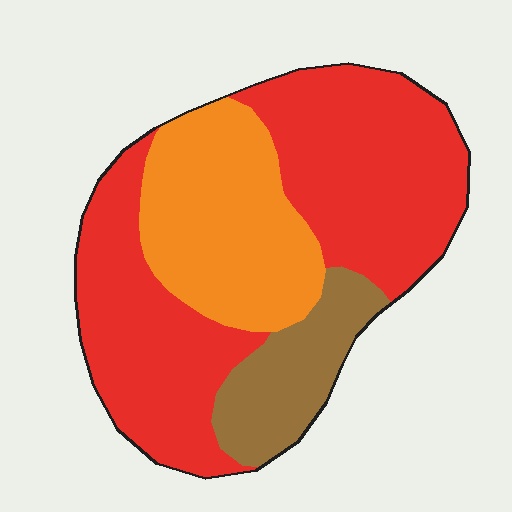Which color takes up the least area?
Brown, at roughly 15%.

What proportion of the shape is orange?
Orange covers about 25% of the shape.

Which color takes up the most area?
Red, at roughly 60%.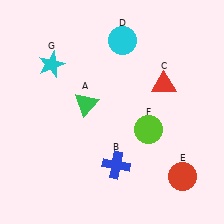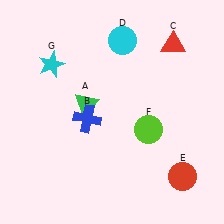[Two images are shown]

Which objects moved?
The objects that moved are: the blue cross (B), the red triangle (C).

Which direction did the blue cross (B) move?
The blue cross (B) moved up.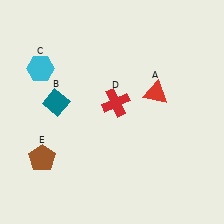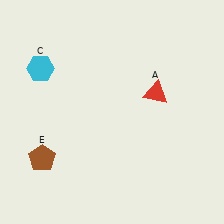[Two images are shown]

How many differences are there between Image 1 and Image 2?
There are 2 differences between the two images.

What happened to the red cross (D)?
The red cross (D) was removed in Image 2. It was in the top-right area of Image 1.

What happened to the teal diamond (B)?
The teal diamond (B) was removed in Image 2. It was in the top-left area of Image 1.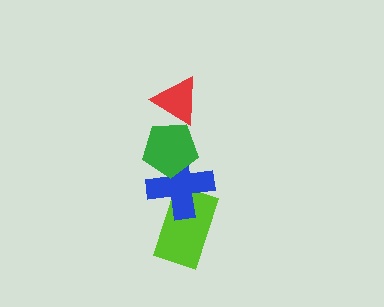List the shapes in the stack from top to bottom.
From top to bottom: the red triangle, the green pentagon, the blue cross, the lime rectangle.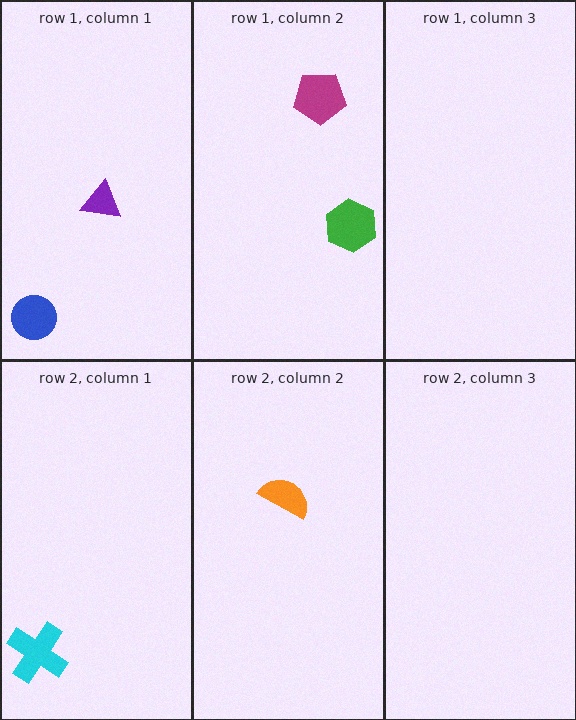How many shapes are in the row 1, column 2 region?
2.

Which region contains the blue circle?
The row 1, column 1 region.